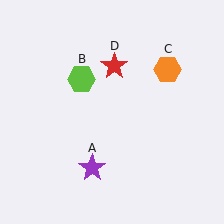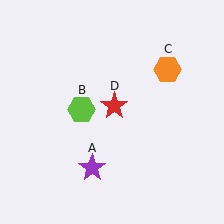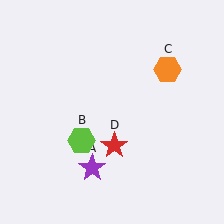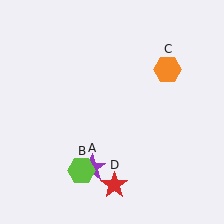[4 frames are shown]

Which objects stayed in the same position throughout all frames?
Purple star (object A) and orange hexagon (object C) remained stationary.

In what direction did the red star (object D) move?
The red star (object D) moved down.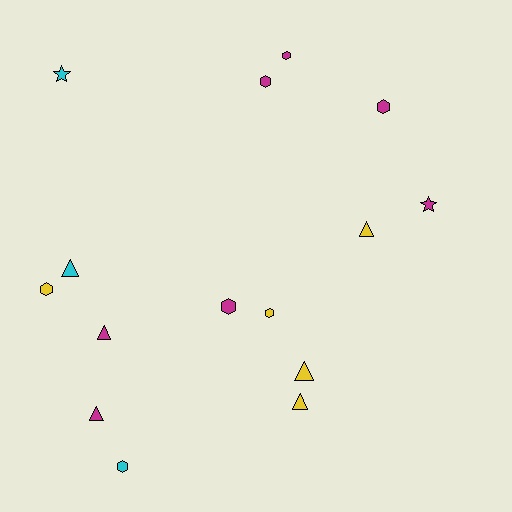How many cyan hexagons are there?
There is 1 cyan hexagon.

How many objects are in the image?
There are 15 objects.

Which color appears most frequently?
Magenta, with 7 objects.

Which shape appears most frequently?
Hexagon, with 7 objects.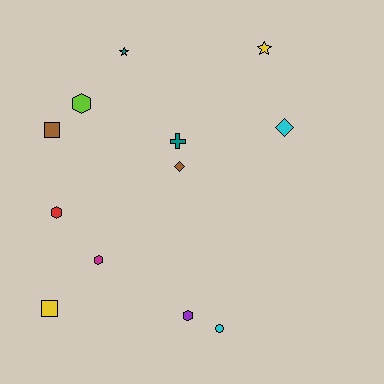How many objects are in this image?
There are 12 objects.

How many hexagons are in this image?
There are 4 hexagons.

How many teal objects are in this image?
There are 2 teal objects.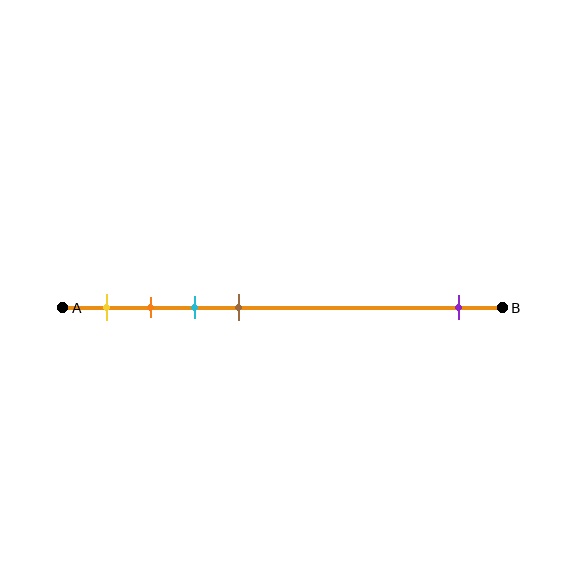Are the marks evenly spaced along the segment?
No, the marks are not evenly spaced.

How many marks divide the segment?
There are 5 marks dividing the segment.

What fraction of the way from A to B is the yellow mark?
The yellow mark is approximately 10% (0.1) of the way from A to B.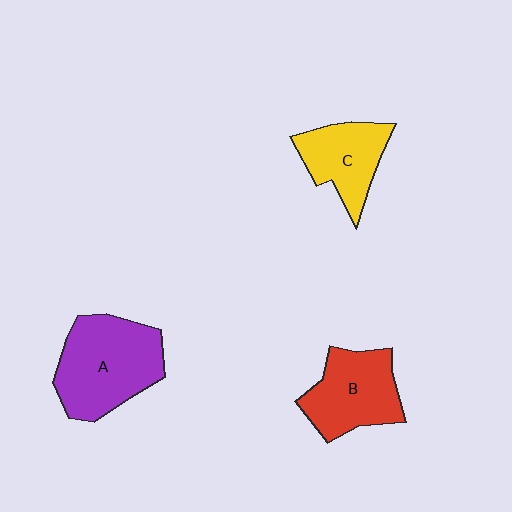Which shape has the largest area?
Shape A (purple).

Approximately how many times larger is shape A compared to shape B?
Approximately 1.3 times.